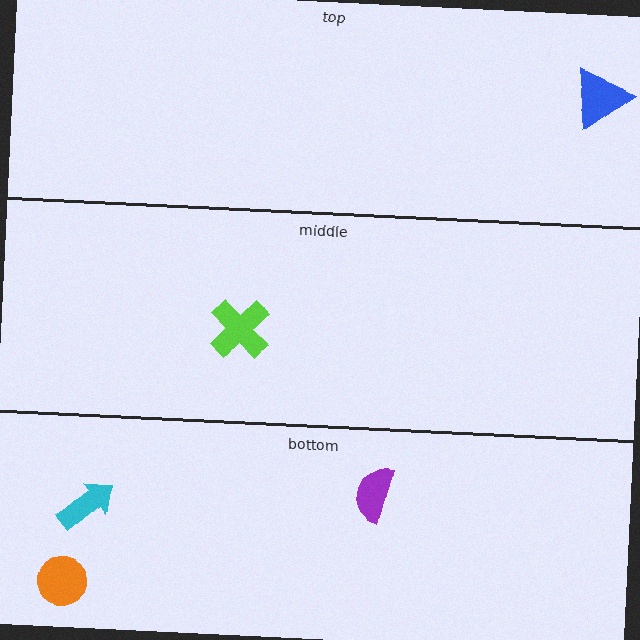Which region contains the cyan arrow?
The bottom region.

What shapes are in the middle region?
The lime cross.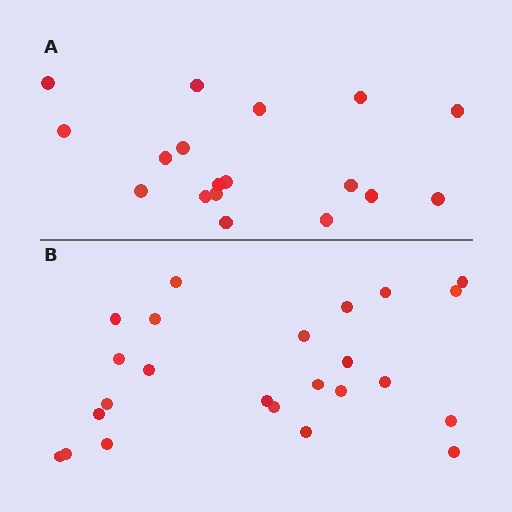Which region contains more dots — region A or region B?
Region B (the bottom region) has more dots.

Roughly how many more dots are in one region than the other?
Region B has about 6 more dots than region A.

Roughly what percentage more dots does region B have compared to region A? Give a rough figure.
About 35% more.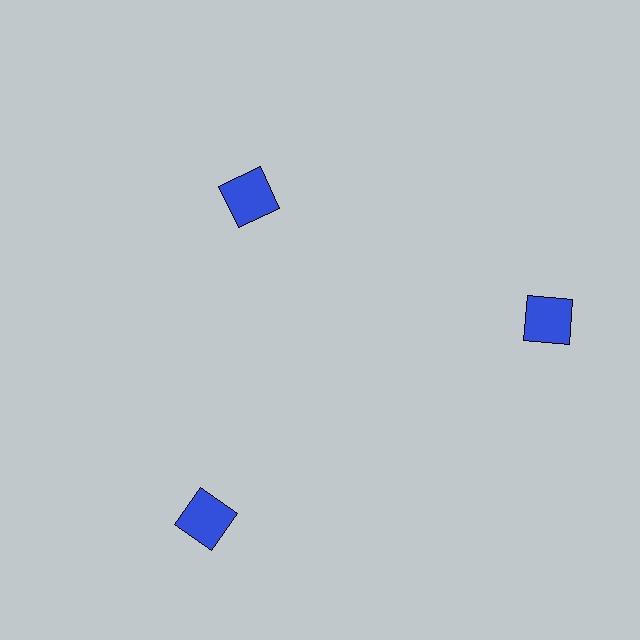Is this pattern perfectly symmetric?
No. The 3 blue squares are arranged in a ring, but one element near the 11 o'clock position is pulled inward toward the center, breaking the 3-fold rotational symmetry.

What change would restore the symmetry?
The symmetry would be restored by moving it outward, back onto the ring so that all 3 squares sit at equal angles and equal distance from the center.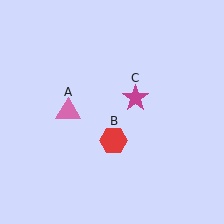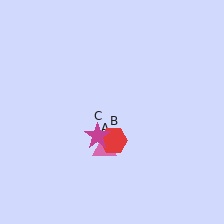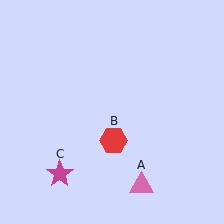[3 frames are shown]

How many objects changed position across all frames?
2 objects changed position: pink triangle (object A), magenta star (object C).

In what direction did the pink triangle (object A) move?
The pink triangle (object A) moved down and to the right.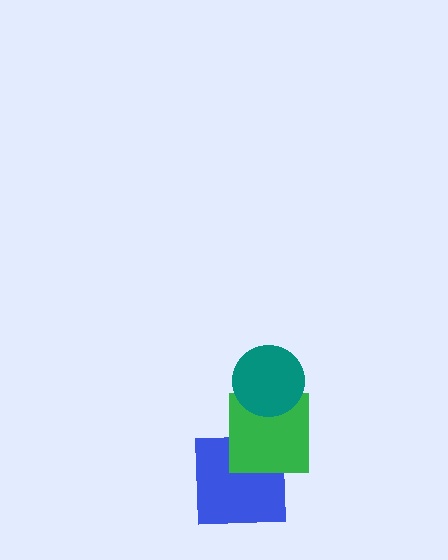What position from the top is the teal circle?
The teal circle is 1st from the top.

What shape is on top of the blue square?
The green square is on top of the blue square.